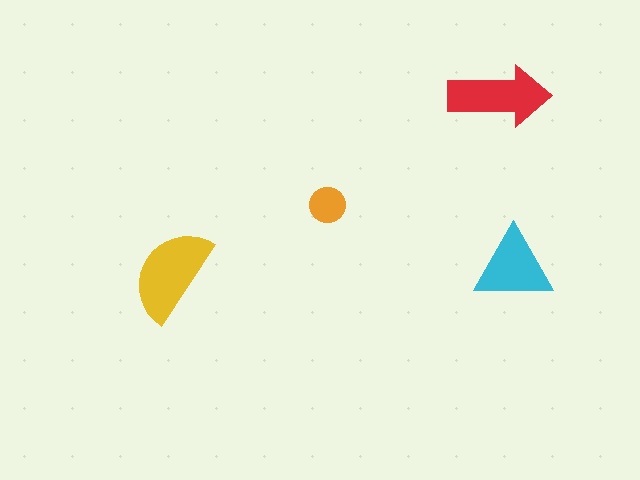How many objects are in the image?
There are 4 objects in the image.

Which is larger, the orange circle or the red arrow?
The red arrow.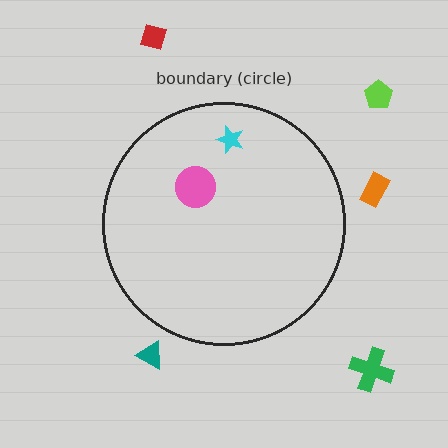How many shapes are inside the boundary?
2 inside, 5 outside.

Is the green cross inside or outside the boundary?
Outside.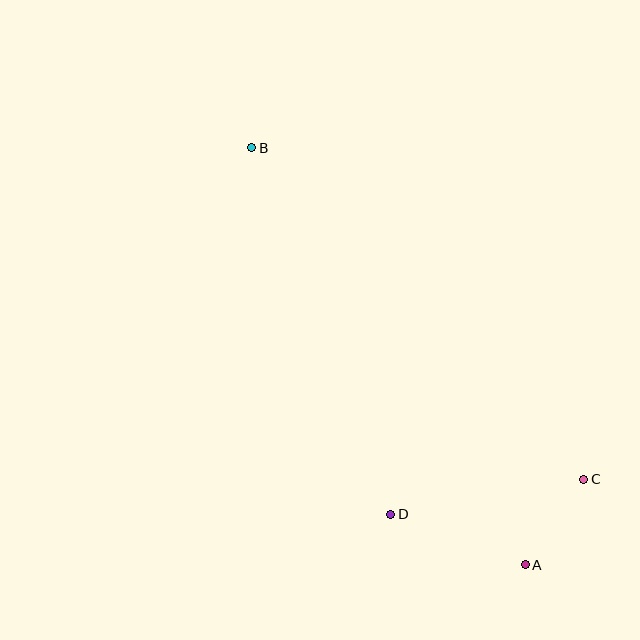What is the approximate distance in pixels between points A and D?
The distance between A and D is approximately 143 pixels.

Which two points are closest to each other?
Points A and C are closest to each other.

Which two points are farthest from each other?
Points A and B are farthest from each other.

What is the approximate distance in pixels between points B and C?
The distance between B and C is approximately 469 pixels.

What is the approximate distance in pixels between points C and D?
The distance between C and D is approximately 196 pixels.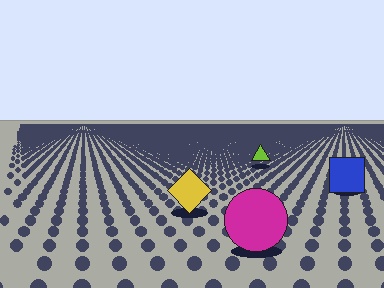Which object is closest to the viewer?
The magenta circle is closest. The texture marks near it are larger and more spread out.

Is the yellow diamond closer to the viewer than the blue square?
Yes. The yellow diamond is closer — you can tell from the texture gradient: the ground texture is coarser near it.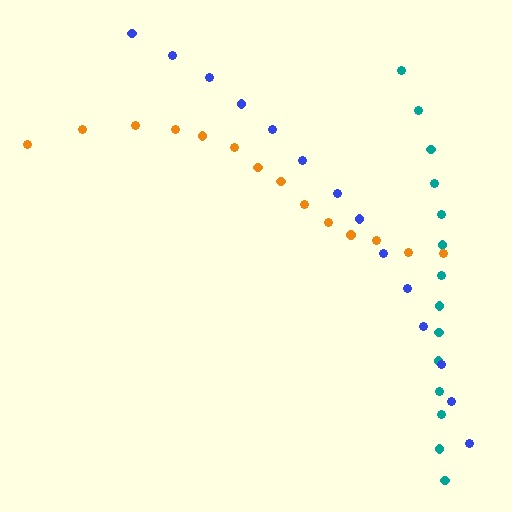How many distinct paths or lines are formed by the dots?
There are 3 distinct paths.